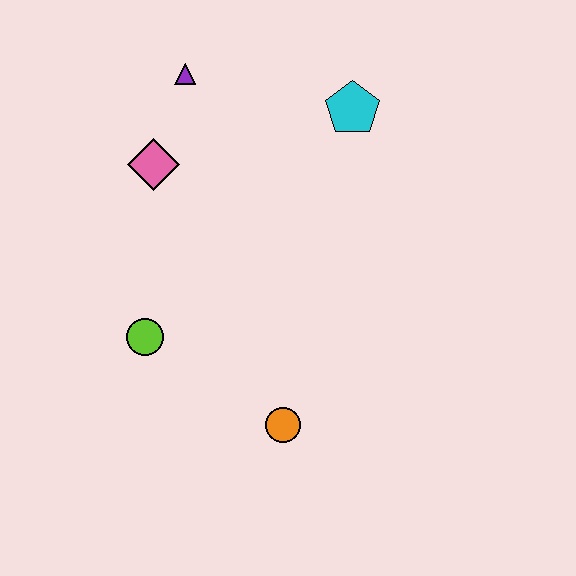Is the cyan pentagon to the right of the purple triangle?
Yes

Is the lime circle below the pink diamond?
Yes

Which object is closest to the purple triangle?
The pink diamond is closest to the purple triangle.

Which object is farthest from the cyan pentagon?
The orange circle is farthest from the cyan pentagon.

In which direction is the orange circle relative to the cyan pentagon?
The orange circle is below the cyan pentagon.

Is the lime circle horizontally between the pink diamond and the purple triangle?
No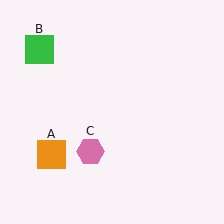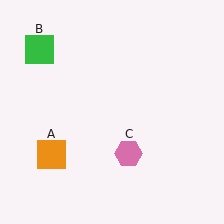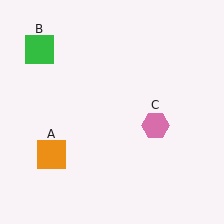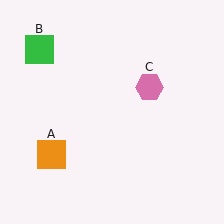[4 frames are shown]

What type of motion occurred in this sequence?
The pink hexagon (object C) rotated counterclockwise around the center of the scene.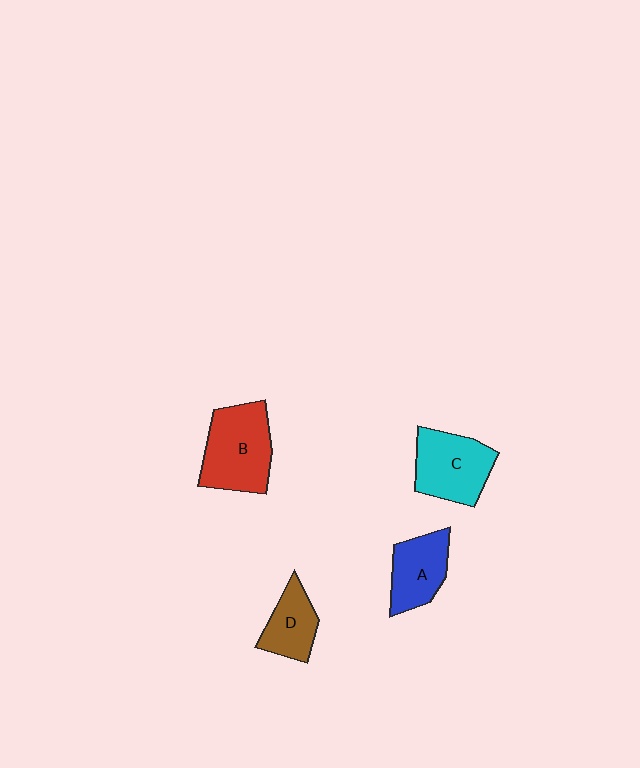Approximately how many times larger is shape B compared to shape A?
Approximately 1.4 times.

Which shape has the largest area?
Shape B (red).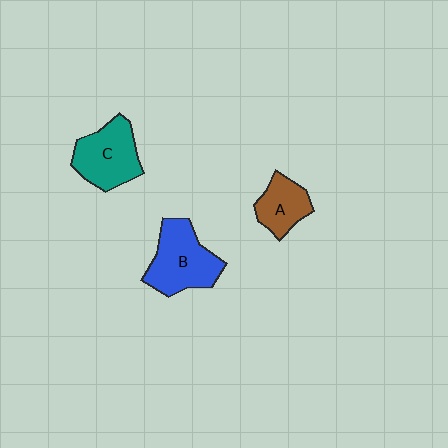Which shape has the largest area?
Shape B (blue).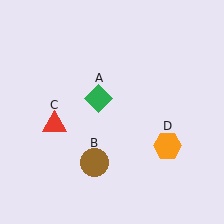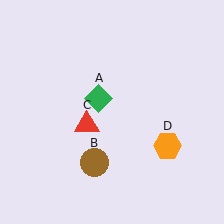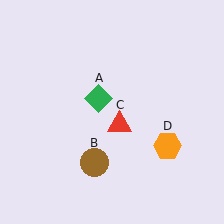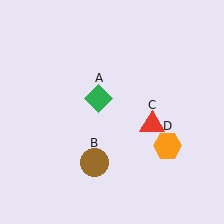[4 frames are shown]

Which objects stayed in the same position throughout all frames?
Green diamond (object A) and brown circle (object B) and orange hexagon (object D) remained stationary.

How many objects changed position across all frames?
1 object changed position: red triangle (object C).